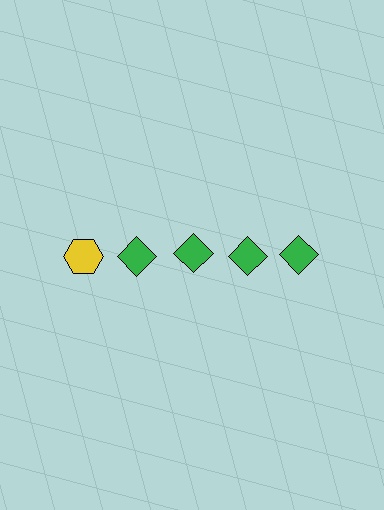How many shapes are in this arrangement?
There are 5 shapes arranged in a grid pattern.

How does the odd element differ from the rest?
It differs in both color (yellow instead of green) and shape (hexagon instead of diamond).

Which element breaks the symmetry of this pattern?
The yellow hexagon in the top row, leftmost column breaks the symmetry. All other shapes are green diamonds.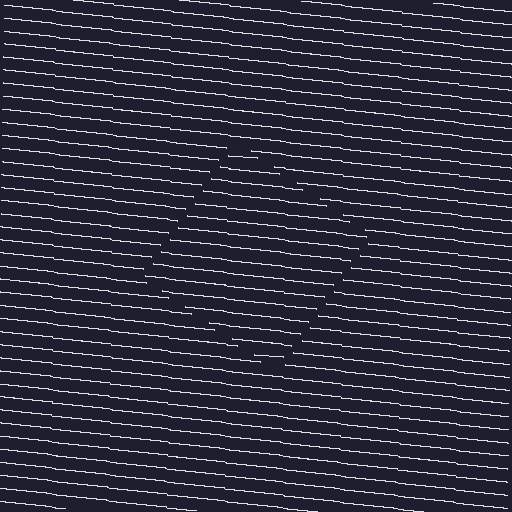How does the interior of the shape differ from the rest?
The interior of the shape contains the same grating, shifted by half a period — the contour is defined by the phase discontinuity where line-ends from the inner and outer gratings abut.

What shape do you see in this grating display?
An illusory square. The interior of the shape contains the same grating, shifted by half a period — the contour is defined by the phase discontinuity where line-ends from the inner and outer gratings abut.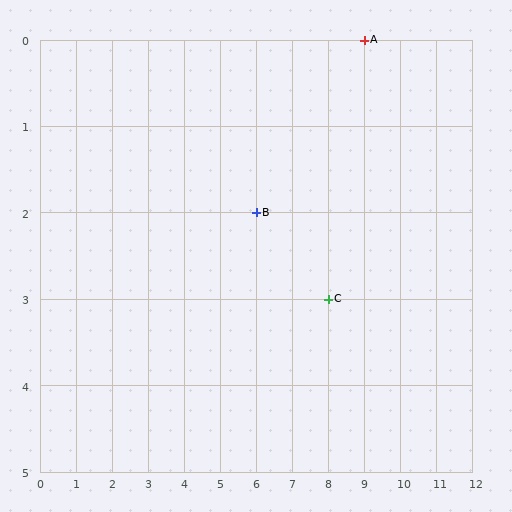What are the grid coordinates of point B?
Point B is at grid coordinates (6, 2).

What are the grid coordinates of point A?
Point A is at grid coordinates (9, 0).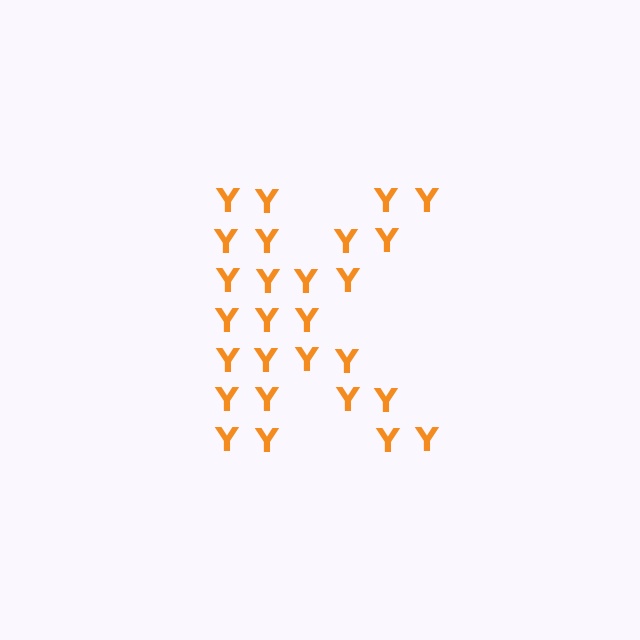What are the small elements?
The small elements are letter Y's.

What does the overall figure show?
The overall figure shows the letter K.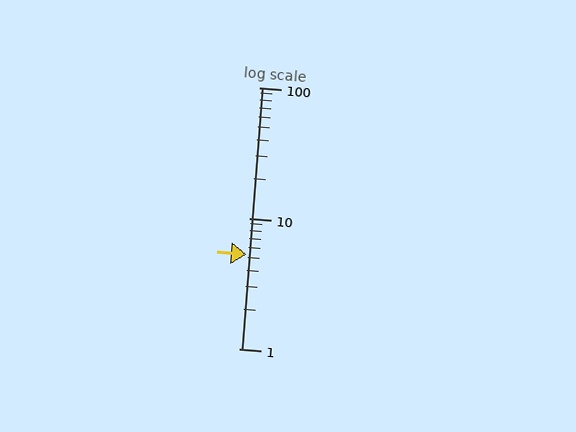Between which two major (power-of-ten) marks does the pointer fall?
The pointer is between 1 and 10.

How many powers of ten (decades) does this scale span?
The scale spans 2 decades, from 1 to 100.